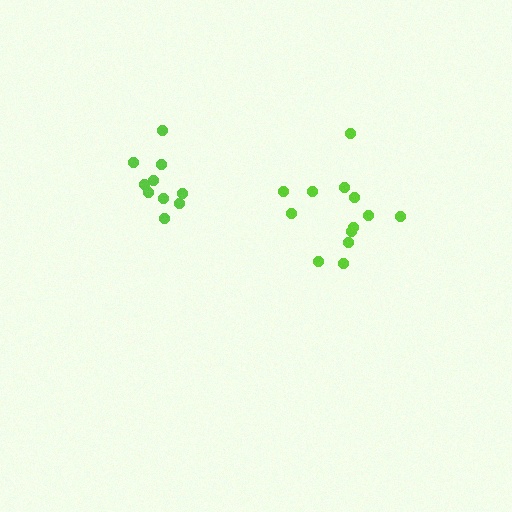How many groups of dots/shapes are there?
There are 2 groups.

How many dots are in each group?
Group 1: 13 dots, Group 2: 10 dots (23 total).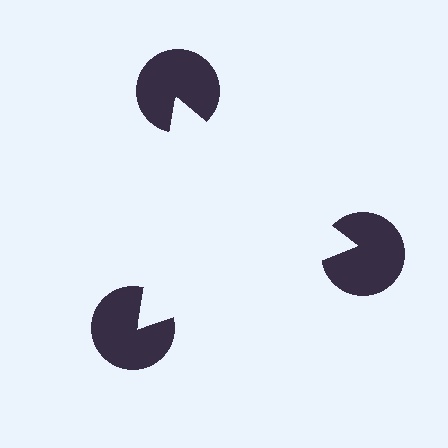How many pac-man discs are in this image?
There are 3 — one at each vertex of the illusory triangle.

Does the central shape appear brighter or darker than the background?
It typically appears slightly brighter than the background, even though no actual brightness change is drawn.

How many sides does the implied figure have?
3 sides.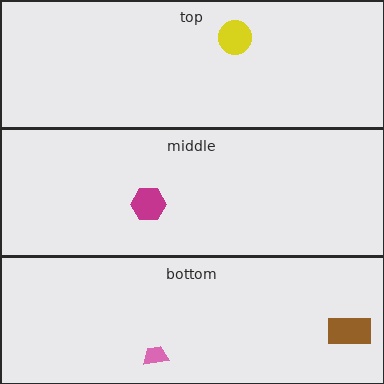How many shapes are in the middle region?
1.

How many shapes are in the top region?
1.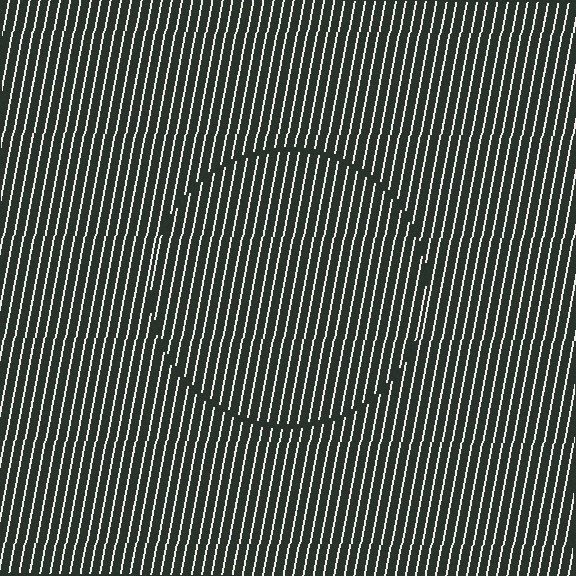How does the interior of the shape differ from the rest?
The interior of the shape contains the same grating, shifted by half a period — the contour is defined by the phase discontinuity where line-ends from the inner and outer gratings abut.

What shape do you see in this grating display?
An illusory circle. The interior of the shape contains the same grating, shifted by half a period — the contour is defined by the phase discontinuity where line-ends from the inner and outer gratings abut.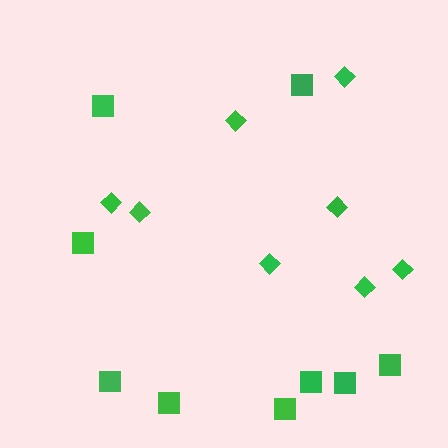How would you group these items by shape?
There are 2 groups: one group of diamonds (8) and one group of squares (9).